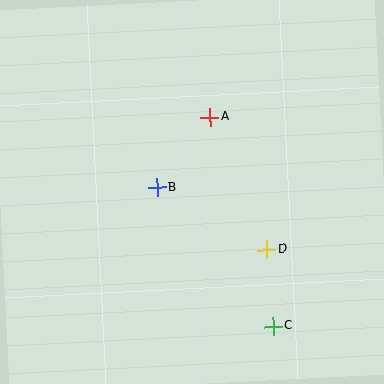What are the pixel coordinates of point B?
Point B is at (157, 187).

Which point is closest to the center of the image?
Point B at (157, 187) is closest to the center.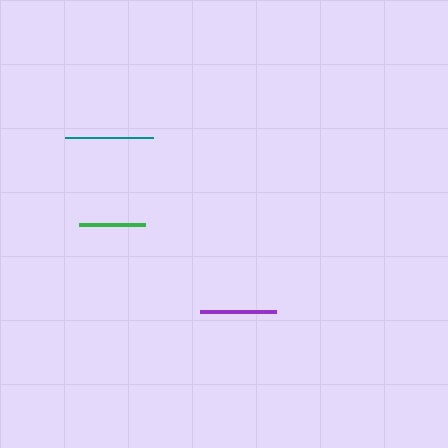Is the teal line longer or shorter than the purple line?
The teal line is longer than the purple line.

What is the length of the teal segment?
The teal segment is approximately 89 pixels long.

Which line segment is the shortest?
The green line is the shortest at approximately 65 pixels.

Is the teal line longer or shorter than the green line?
The teal line is longer than the green line.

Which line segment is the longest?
The teal line is the longest at approximately 89 pixels.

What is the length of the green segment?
The green segment is approximately 65 pixels long.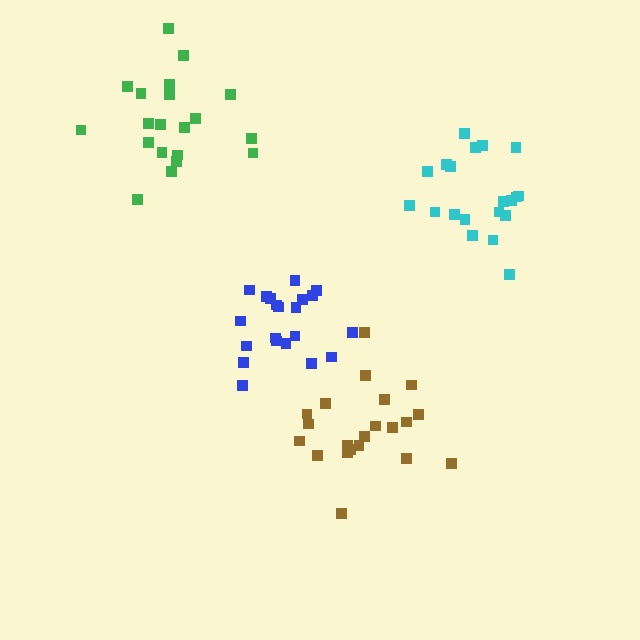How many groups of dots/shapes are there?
There are 4 groups.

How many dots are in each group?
Group 1: 21 dots, Group 2: 21 dots, Group 3: 20 dots, Group 4: 20 dots (82 total).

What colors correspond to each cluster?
The clusters are colored: brown, blue, green, cyan.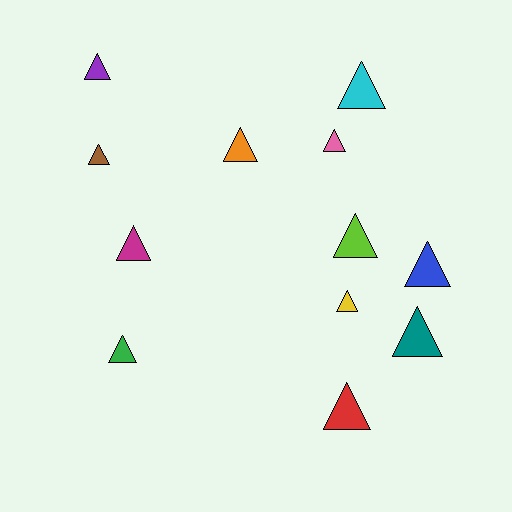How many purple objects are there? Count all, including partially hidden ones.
There is 1 purple object.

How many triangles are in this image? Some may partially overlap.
There are 12 triangles.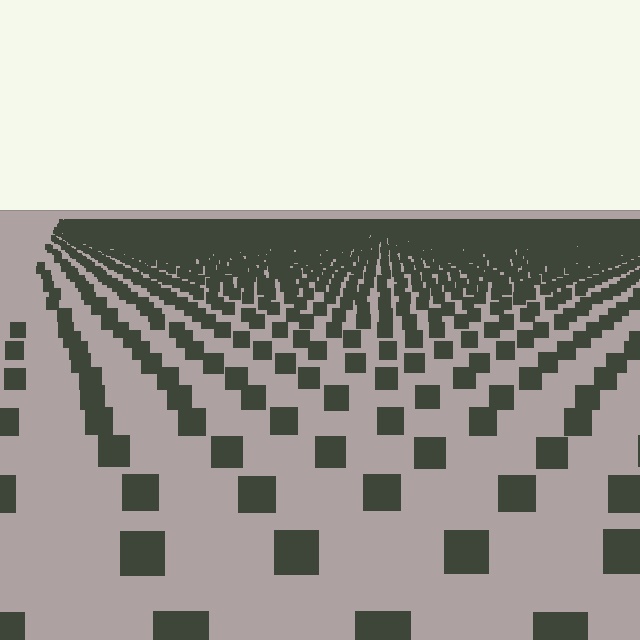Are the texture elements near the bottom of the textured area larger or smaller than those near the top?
Larger. Near the bottom, elements are closer to the viewer and appear at a bigger on-screen size.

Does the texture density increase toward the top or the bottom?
Density increases toward the top.